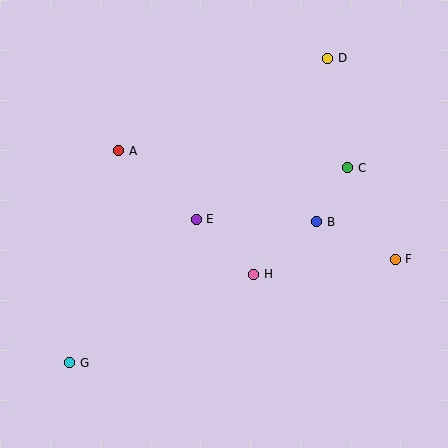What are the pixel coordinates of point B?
Point B is at (317, 222).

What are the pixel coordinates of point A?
Point A is at (119, 151).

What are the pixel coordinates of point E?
Point E is at (196, 219).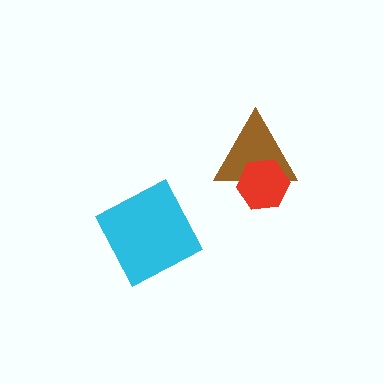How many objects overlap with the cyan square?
0 objects overlap with the cyan square.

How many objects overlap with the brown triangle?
1 object overlaps with the brown triangle.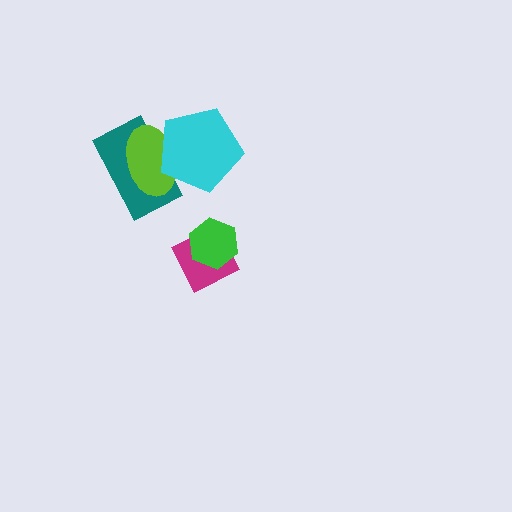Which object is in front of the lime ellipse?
The cyan pentagon is in front of the lime ellipse.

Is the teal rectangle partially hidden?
Yes, it is partially covered by another shape.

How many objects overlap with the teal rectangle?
2 objects overlap with the teal rectangle.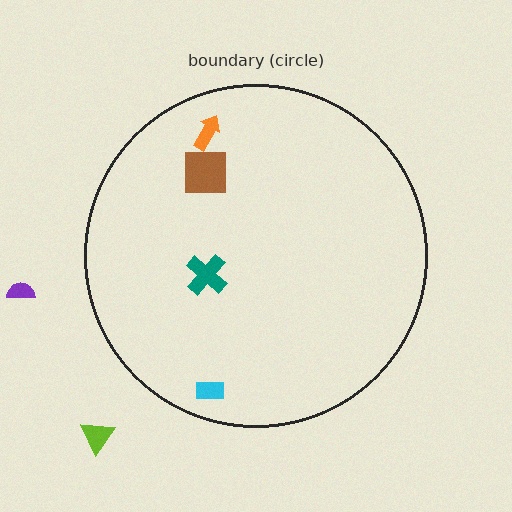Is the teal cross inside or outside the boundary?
Inside.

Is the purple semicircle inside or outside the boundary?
Outside.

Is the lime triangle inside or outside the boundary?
Outside.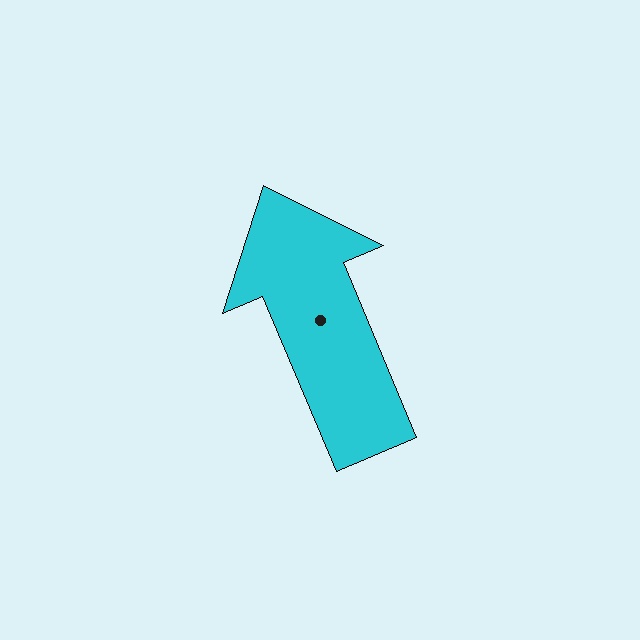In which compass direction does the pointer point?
Northwest.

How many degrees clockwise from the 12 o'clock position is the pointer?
Approximately 337 degrees.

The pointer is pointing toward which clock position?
Roughly 11 o'clock.